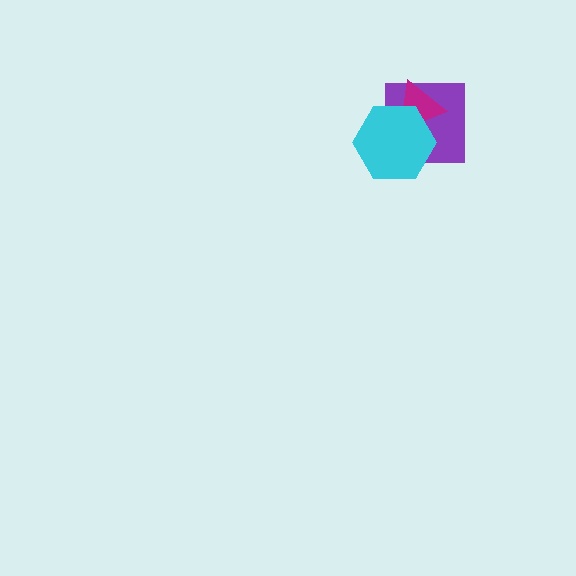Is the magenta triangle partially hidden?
Yes, it is partially covered by another shape.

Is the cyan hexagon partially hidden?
No, no other shape covers it.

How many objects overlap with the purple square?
2 objects overlap with the purple square.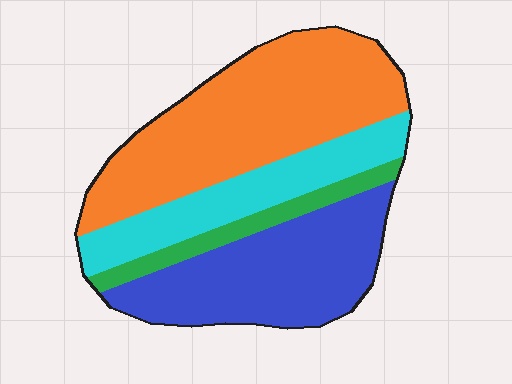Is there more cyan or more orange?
Orange.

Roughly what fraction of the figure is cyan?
Cyan takes up about one fifth (1/5) of the figure.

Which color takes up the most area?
Orange, at roughly 40%.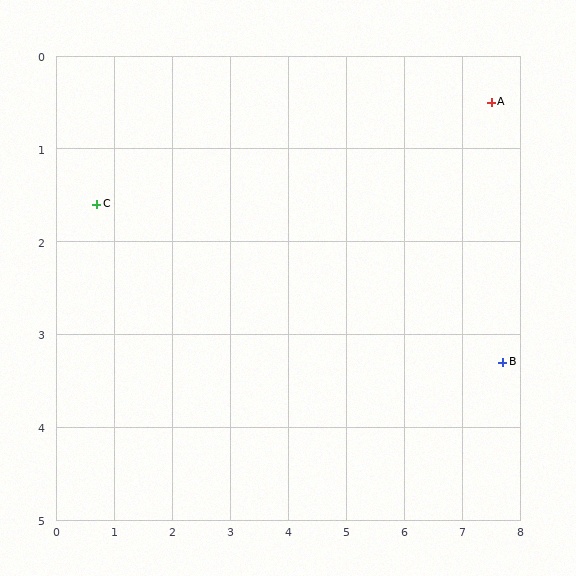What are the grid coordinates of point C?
Point C is at approximately (0.7, 1.6).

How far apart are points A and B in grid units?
Points A and B are about 2.8 grid units apart.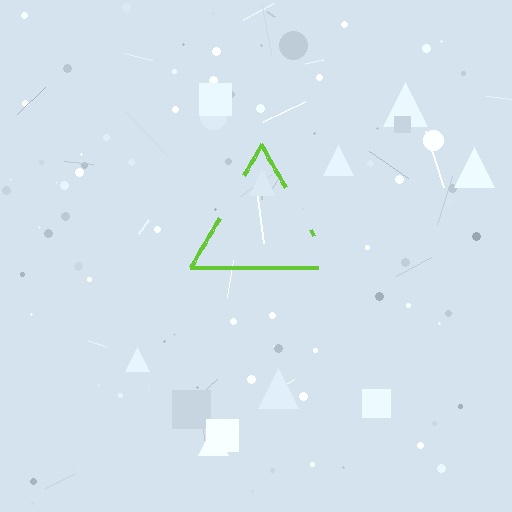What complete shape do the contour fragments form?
The contour fragments form a triangle.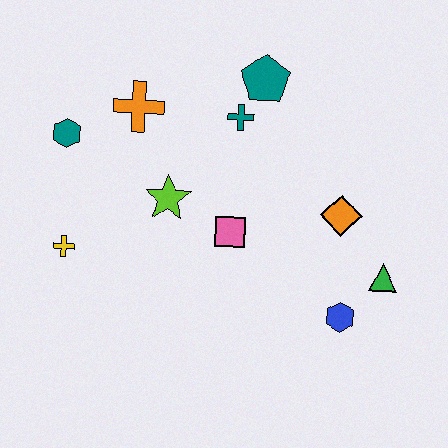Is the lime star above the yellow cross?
Yes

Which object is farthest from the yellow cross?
The green triangle is farthest from the yellow cross.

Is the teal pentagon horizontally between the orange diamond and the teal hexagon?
Yes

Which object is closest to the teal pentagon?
The teal cross is closest to the teal pentagon.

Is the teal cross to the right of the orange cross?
Yes